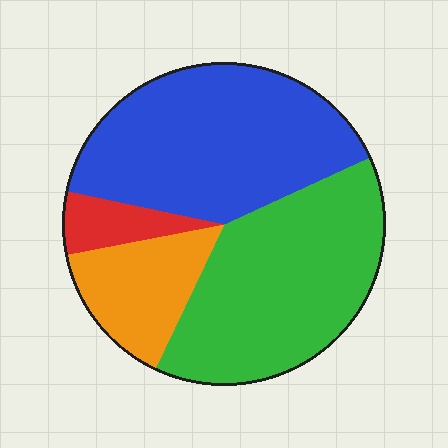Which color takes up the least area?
Red, at roughly 5%.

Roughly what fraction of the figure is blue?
Blue takes up about two fifths (2/5) of the figure.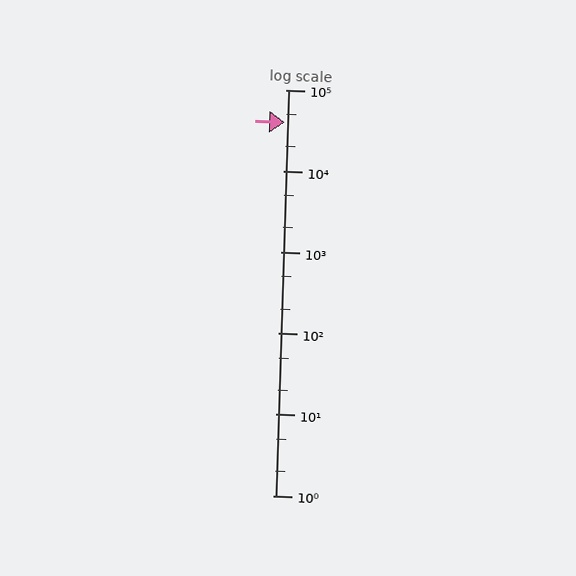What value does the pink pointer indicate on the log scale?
The pointer indicates approximately 40000.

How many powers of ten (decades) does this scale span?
The scale spans 5 decades, from 1 to 100000.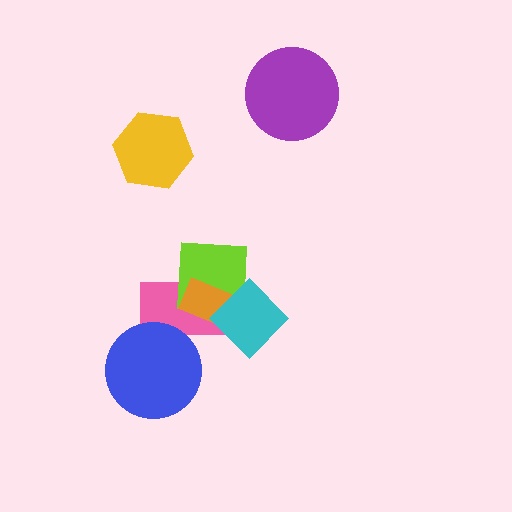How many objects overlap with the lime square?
3 objects overlap with the lime square.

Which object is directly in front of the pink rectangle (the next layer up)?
The lime square is directly in front of the pink rectangle.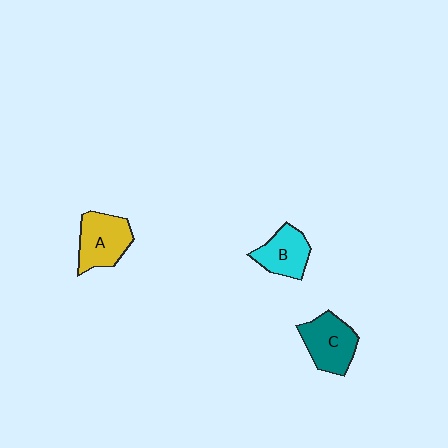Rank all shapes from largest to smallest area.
From largest to smallest: C (teal), A (yellow), B (cyan).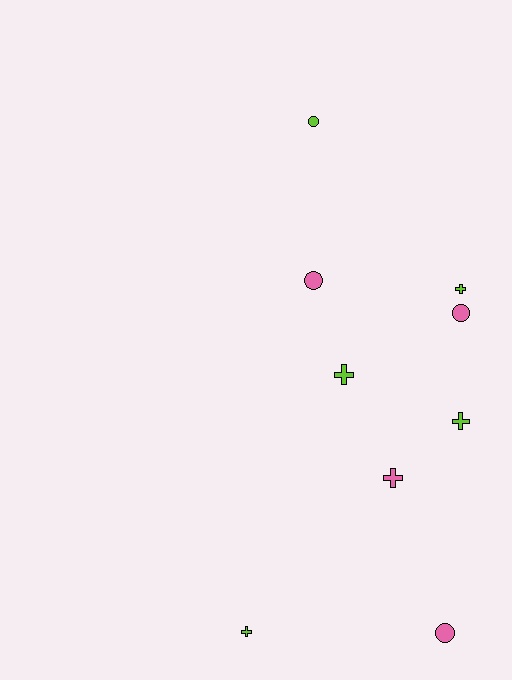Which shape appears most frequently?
Cross, with 5 objects.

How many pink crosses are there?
There is 1 pink cross.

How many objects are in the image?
There are 9 objects.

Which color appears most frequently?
Lime, with 5 objects.